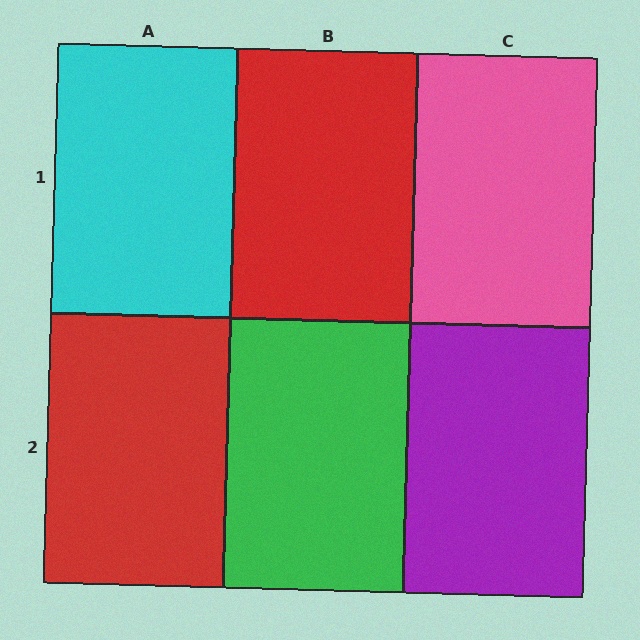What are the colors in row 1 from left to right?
Cyan, red, pink.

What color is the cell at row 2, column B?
Green.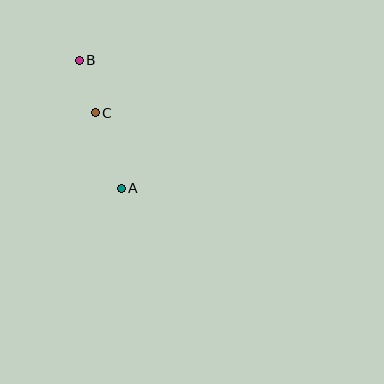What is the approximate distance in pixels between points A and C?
The distance between A and C is approximately 80 pixels.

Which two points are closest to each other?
Points B and C are closest to each other.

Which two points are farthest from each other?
Points A and B are farthest from each other.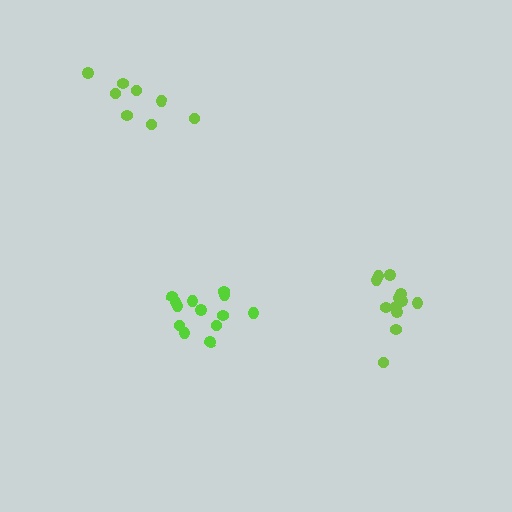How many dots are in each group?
Group 1: 12 dots, Group 2: 8 dots, Group 3: 13 dots (33 total).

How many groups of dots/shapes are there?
There are 3 groups.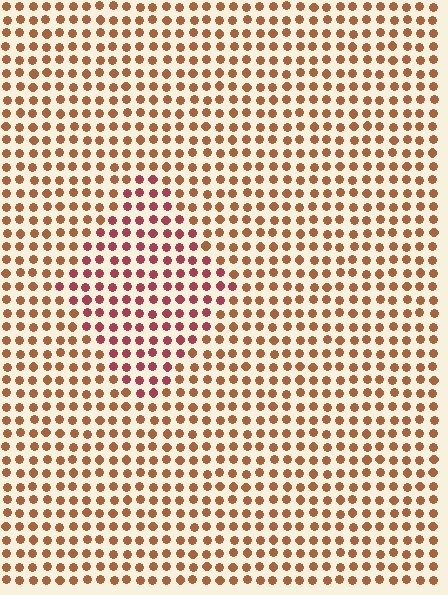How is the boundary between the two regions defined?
The boundary is defined purely by a slight shift in hue (about 33 degrees). Spacing, size, and orientation are identical on both sides.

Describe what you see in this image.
The image is filled with small brown elements in a uniform arrangement. A diamond-shaped region is visible where the elements are tinted to a slightly different hue, forming a subtle color boundary.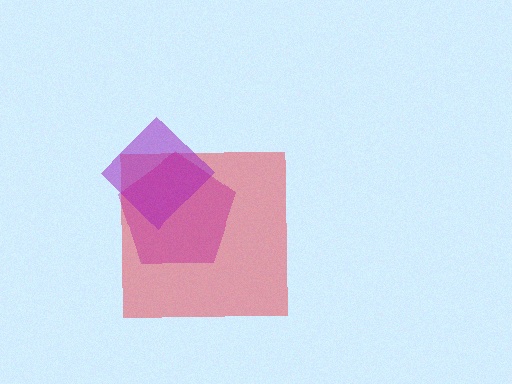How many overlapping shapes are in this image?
There are 3 overlapping shapes in the image.